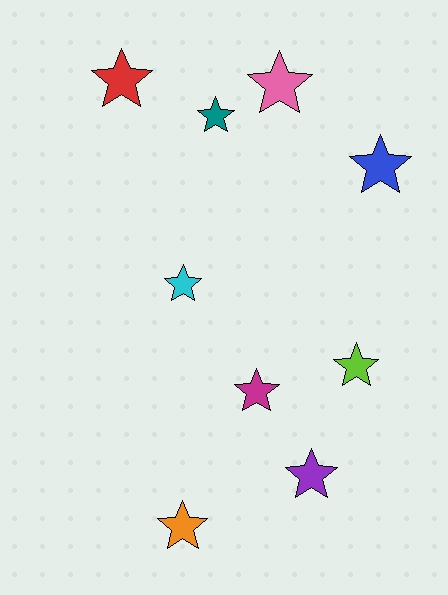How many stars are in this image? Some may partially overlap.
There are 9 stars.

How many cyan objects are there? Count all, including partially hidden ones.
There is 1 cyan object.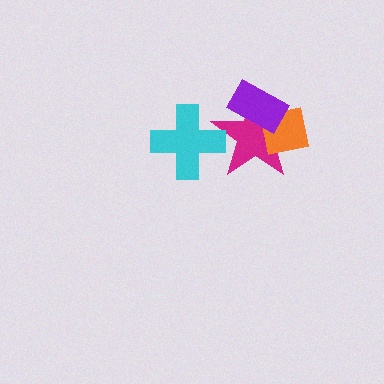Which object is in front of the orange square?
The purple rectangle is in front of the orange square.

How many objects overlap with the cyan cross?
1 object overlaps with the cyan cross.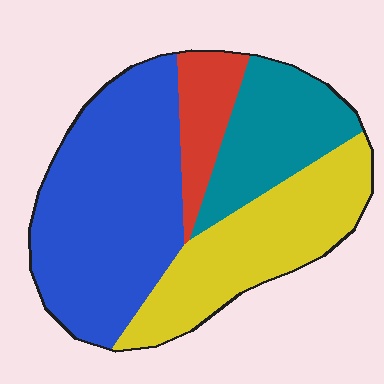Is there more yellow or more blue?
Blue.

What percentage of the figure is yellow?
Yellow covers roughly 30% of the figure.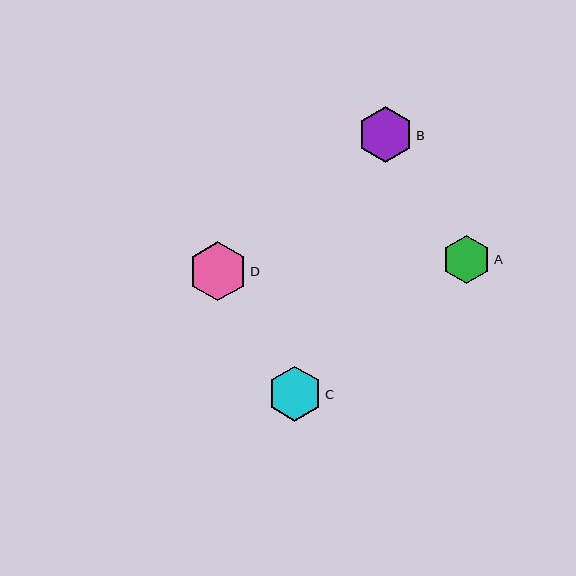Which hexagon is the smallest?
Hexagon A is the smallest with a size of approximately 48 pixels.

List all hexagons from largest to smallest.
From largest to smallest: D, B, C, A.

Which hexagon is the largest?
Hexagon D is the largest with a size of approximately 59 pixels.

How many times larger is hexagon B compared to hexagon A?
Hexagon B is approximately 1.2 times the size of hexagon A.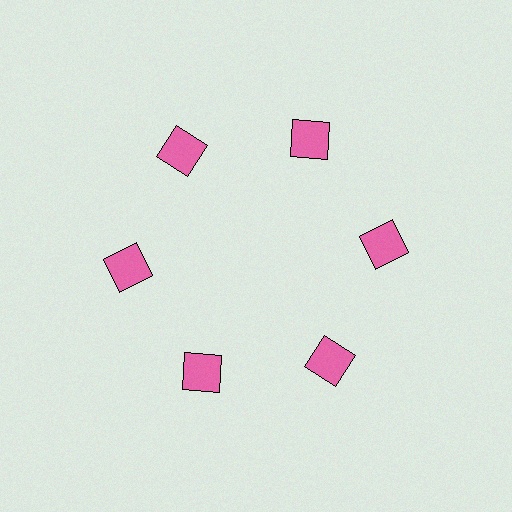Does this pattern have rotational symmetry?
Yes, this pattern has 6-fold rotational symmetry. It looks the same after rotating 60 degrees around the center.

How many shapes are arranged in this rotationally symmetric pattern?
There are 6 shapes, arranged in 6 groups of 1.